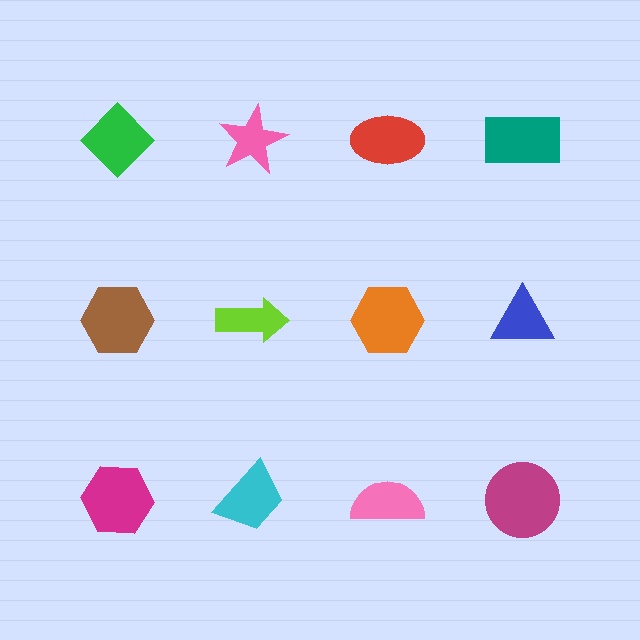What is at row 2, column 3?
An orange hexagon.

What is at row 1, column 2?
A pink star.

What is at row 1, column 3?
A red ellipse.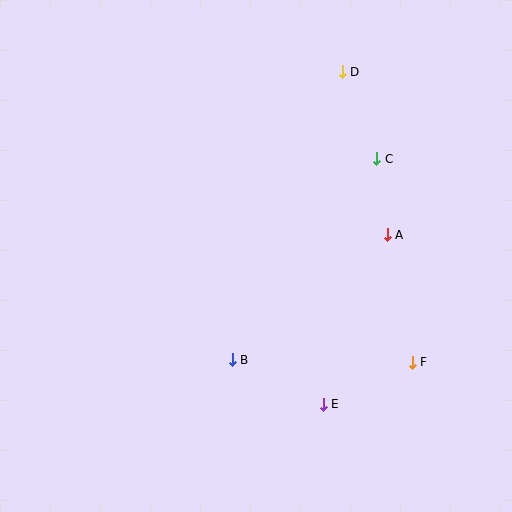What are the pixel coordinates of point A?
Point A is at (387, 235).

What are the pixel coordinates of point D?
Point D is at (342, 72).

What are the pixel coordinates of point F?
Point F is at (412, 362).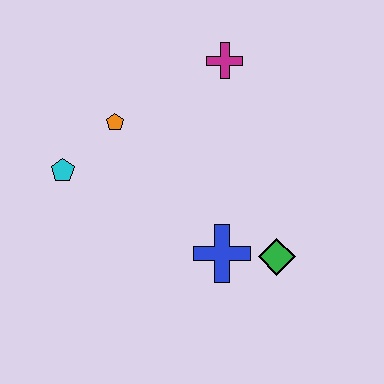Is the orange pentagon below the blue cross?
No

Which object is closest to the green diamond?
The blue cross is closest to the green diamond.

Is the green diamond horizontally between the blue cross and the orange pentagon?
No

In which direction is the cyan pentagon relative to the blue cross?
The cyan pentagon is to the left of the blue cross.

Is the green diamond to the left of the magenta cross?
No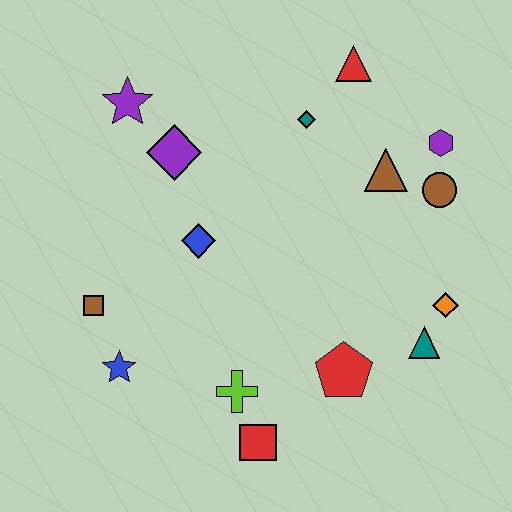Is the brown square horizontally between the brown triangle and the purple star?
No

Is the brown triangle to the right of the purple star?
Yes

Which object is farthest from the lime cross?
The red triangle is farthest from the lime cross.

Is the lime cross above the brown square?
No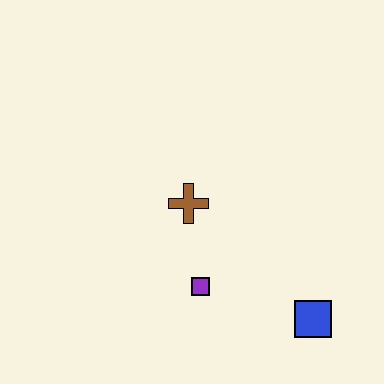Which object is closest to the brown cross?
The purple square is closest to the brown cross.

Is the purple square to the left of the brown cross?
No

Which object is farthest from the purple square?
The blue square is farthest from the purple square.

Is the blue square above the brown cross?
No